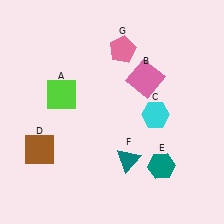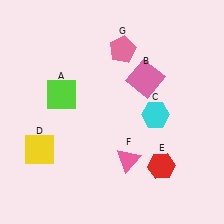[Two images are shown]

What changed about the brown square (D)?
In Image 1, D is brown. In Image 2, it changed to yellow.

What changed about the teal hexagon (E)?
In Image 1, E is teal. In Image 2, it changed to red.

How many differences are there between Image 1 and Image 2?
There are 3 differences between the two images.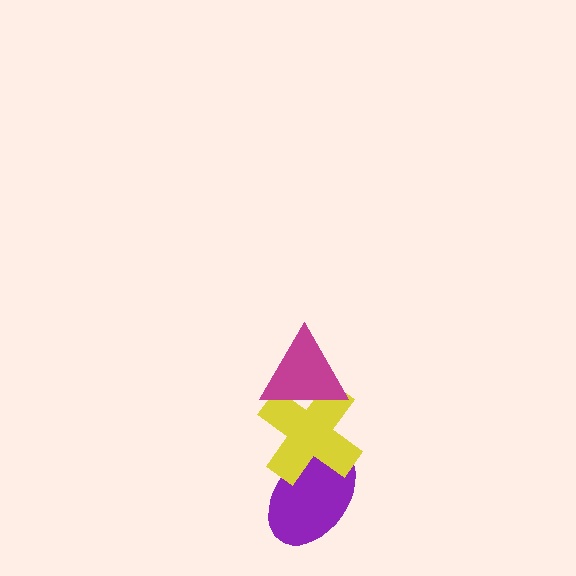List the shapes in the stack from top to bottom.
From top to bottom: the magenta triangle, the yellow cross, the purple ellipse.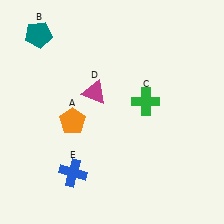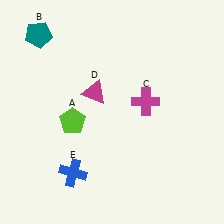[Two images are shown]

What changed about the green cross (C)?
In Image 1, C is green. In Image 2, it changed to magenta.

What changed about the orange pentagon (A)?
In Image 1, A is orange. In Image 2, it changed to lime.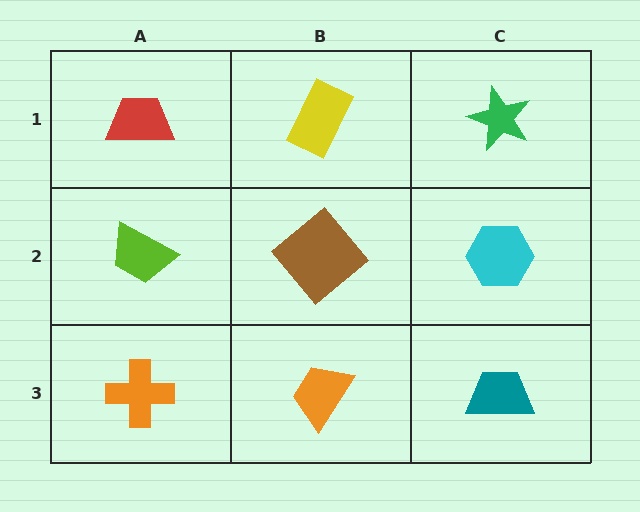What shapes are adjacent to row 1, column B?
A brown diamond (row 2, column B), a red trapezoid (row 1, column A), a green star (row 1, column C).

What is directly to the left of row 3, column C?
An orange trapezoid.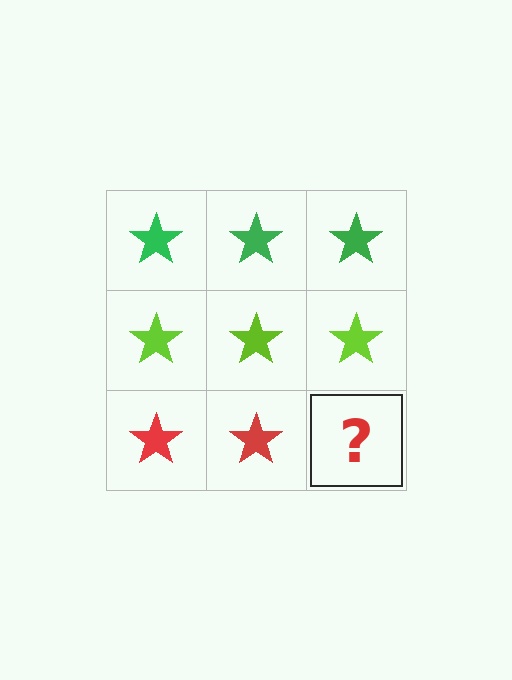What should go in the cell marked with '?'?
The missing cell should contain a red star.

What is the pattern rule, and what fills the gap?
The rule is that each row has a consistent color. The gap should be filled with a red star.